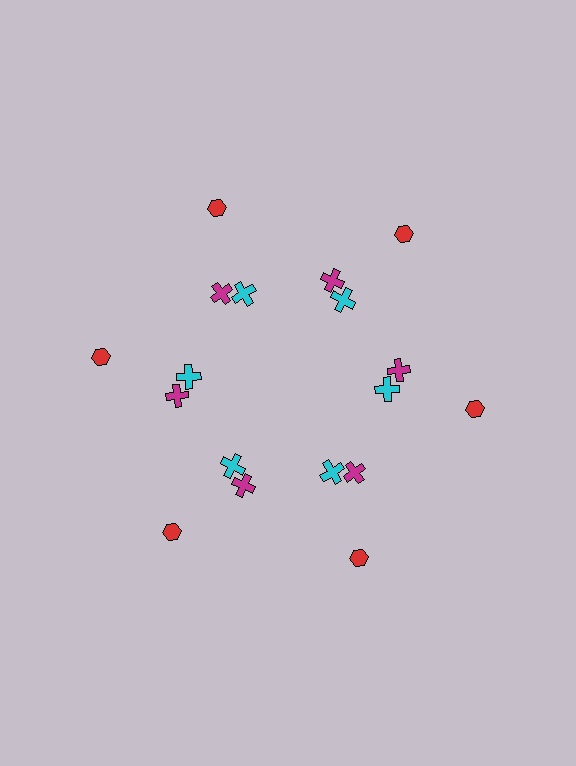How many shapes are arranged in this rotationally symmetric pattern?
There are 18 shapes, arranged in 6 groups of 3.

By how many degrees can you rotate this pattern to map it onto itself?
The pattern maps onto itself every 60 degrees of rotation.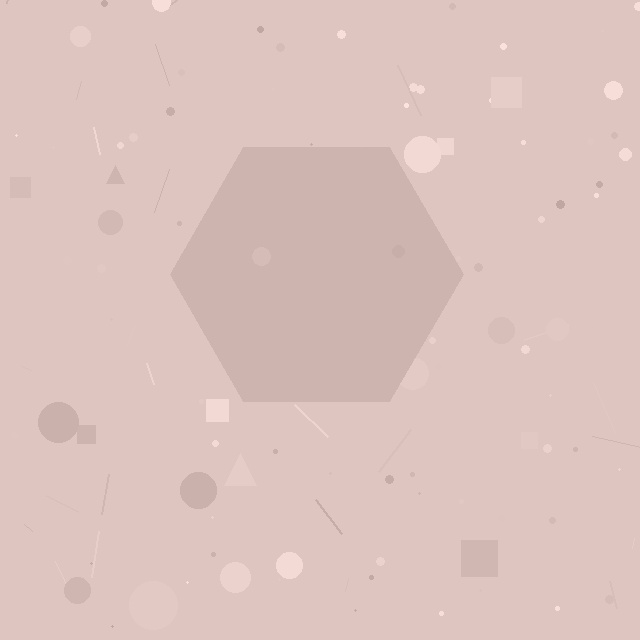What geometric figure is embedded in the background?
A hexagon is embedded in the background.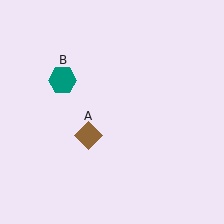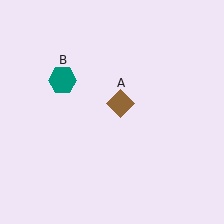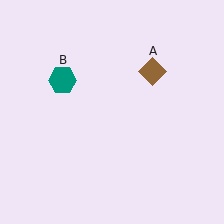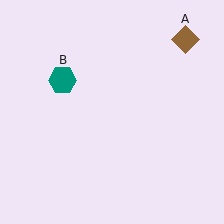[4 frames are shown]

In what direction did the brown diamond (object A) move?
The brown diamond (object A) moved up and to the right.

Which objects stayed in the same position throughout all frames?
Teal hexagon (object B) remained stationary.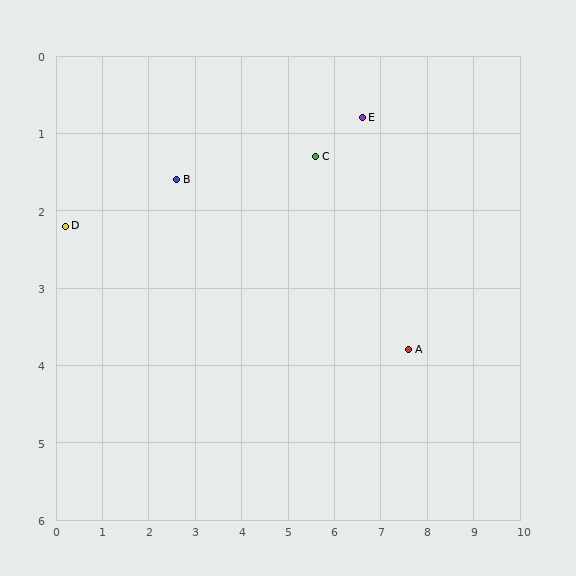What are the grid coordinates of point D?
Point D is at approximately (0.2, 2.2).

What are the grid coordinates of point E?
Point E is at approximately (6.6, 0.8).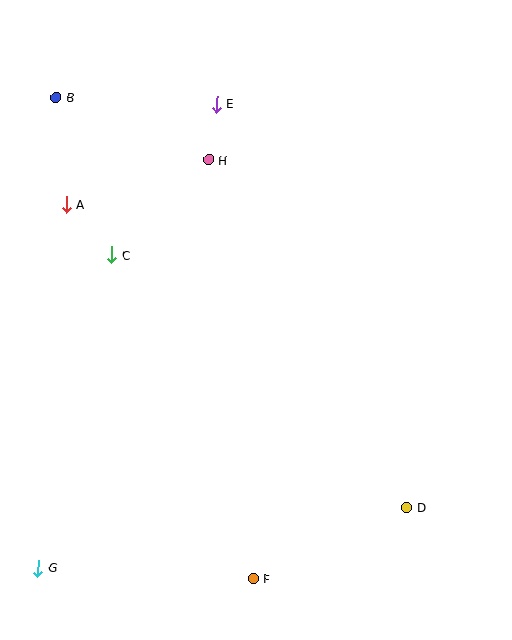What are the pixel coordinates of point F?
Point F is at (254, 579).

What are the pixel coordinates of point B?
Point B is at (56, 98).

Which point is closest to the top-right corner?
Point E is closest to the top-right corner.